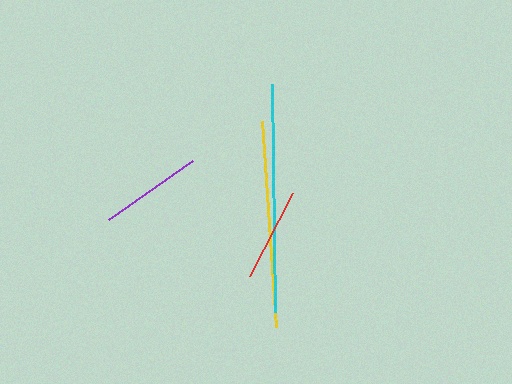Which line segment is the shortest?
The red line is the shortest at approximately 94 pixels.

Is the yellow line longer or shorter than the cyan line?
The cyan line is longer than the yellow line.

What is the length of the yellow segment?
The yellow segment is approximately 206 pixels long.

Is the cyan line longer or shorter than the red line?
The cyan line is longer than the red line.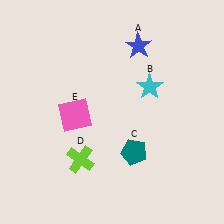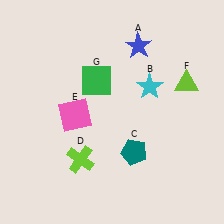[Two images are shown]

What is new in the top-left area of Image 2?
A green square (G) was added in the top-left area of Image 2.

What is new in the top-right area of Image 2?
A lime triangle (F) was added in the top-right area of Image 2.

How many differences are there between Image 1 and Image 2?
There are 2 differences between the two images.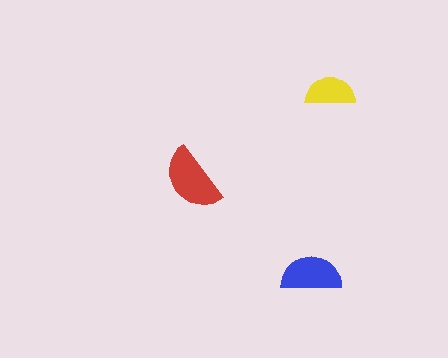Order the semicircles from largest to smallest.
the red one, the blue one, the yellow one.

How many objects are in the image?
There are 3 objects in the image.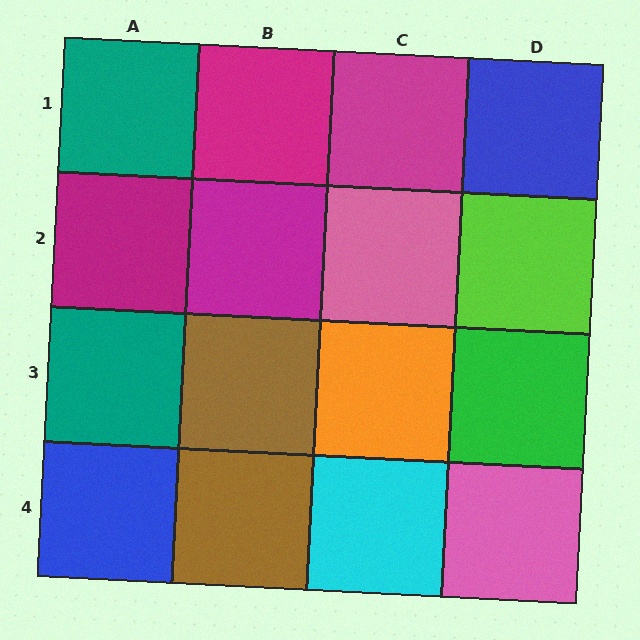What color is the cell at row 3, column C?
Orange.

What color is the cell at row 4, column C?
Cyan.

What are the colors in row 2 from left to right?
Magenta, magenta, pink, lime.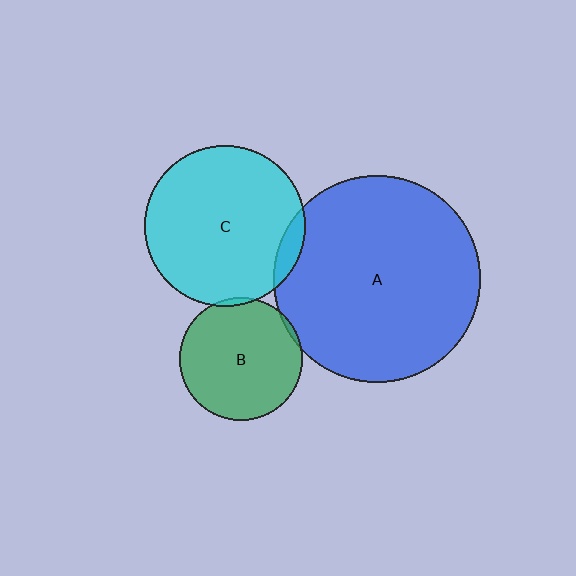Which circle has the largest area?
Circle A (blue).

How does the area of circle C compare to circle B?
Approximately 1.7 times.